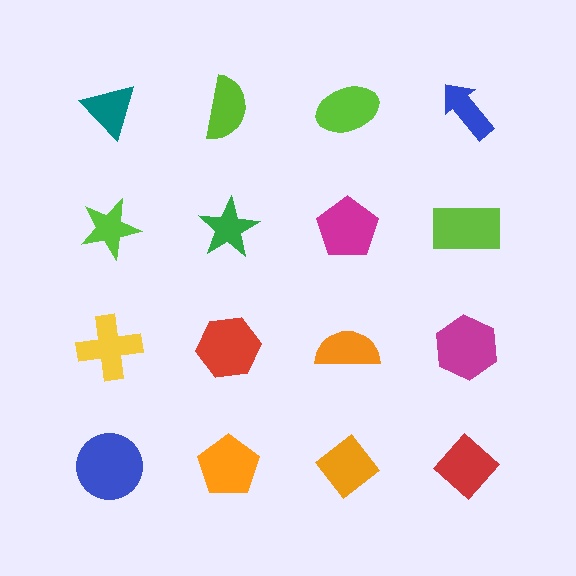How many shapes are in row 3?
4 shapes.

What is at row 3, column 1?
A yellow cross.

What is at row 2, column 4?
A lime rectangle.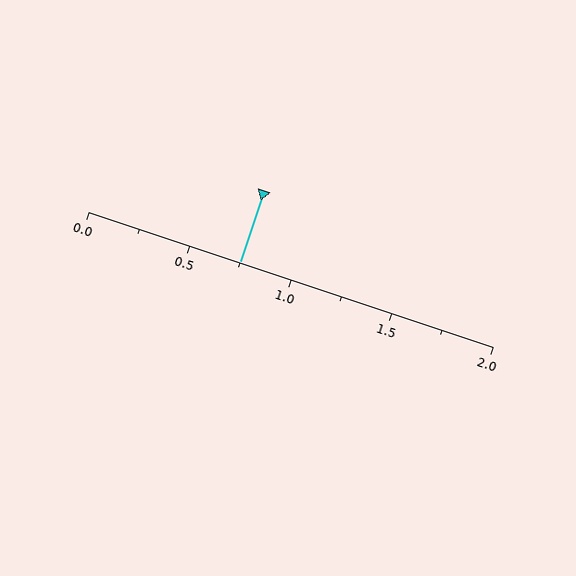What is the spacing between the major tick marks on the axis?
The major ticks are spaced 0.5 apart.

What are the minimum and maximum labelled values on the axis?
The axis runs from 0.0 to 2.0.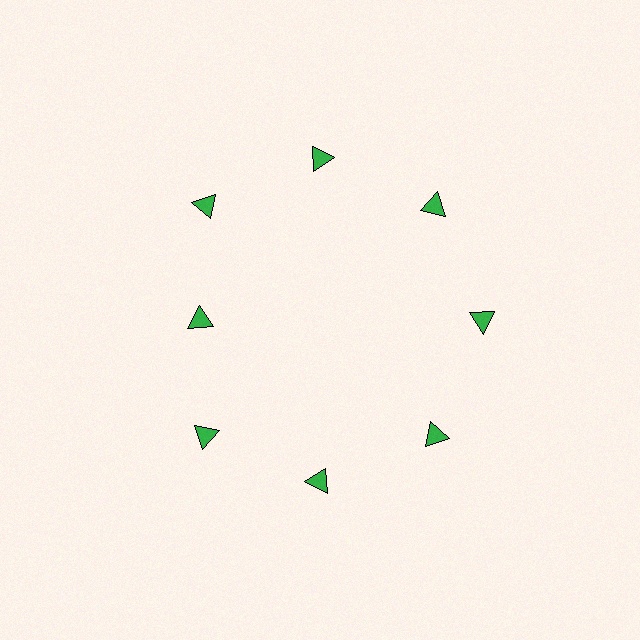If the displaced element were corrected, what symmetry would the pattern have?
It would have 8-fold rotational symmetry — the pattern would map onto itself every 45 degrees.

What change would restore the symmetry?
The symmetry would be restored by moving it outward, back onto the ring so that all 8 triangles sit at equal angles and equal distance from the center.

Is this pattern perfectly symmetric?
No. The 8 green triangles are arranged in a ring, but one element near the 9 o'clock position is pulled inward toward the center, breaking the 8-fold rotational symmetry.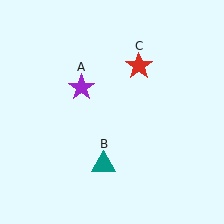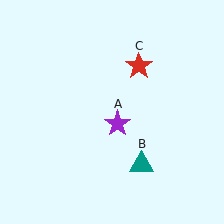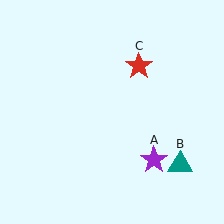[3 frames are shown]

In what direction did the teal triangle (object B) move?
The teal triangle (object B) moved right.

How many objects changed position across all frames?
2 objects changed position: purple star (object A), teal triangle (object B).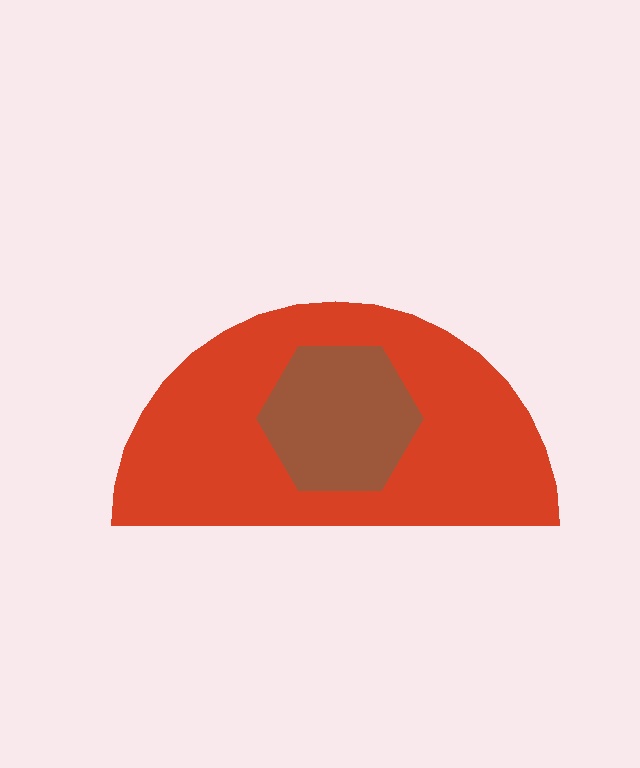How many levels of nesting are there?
2.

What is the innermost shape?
The brown hexagon.